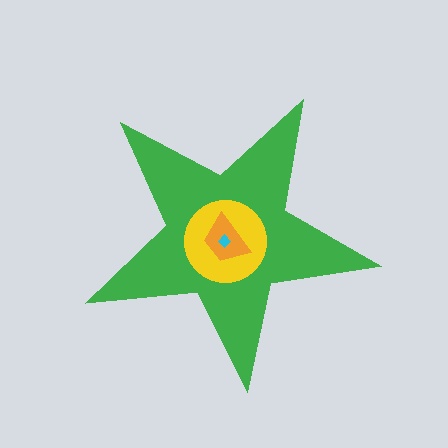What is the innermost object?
The cyan diamond.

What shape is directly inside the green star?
The yellow circle.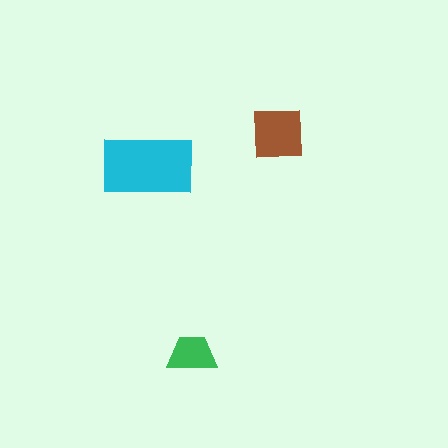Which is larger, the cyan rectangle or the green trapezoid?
The cyan rectangle.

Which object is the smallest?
The green trapezoid.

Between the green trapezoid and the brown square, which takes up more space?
The brown square.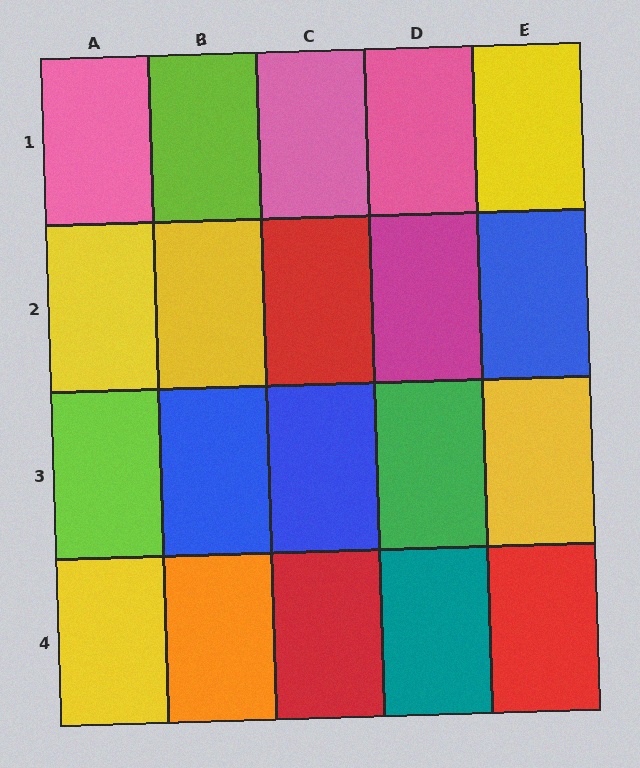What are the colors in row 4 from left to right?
Yellow, orange, red, teal, red.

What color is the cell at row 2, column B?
Yellow.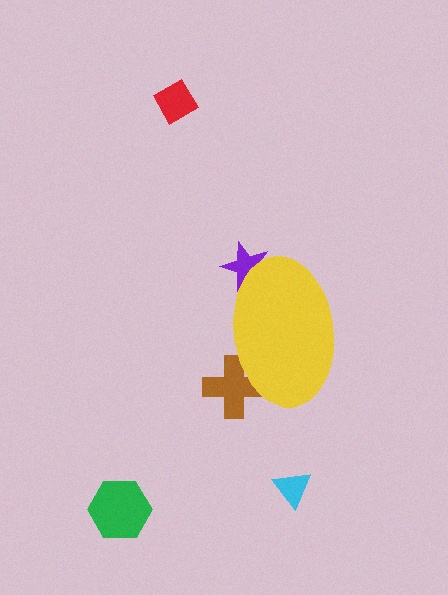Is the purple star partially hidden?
Yes, the purple star is partially hidden behind the yellow ellipse.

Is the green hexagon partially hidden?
No, the green hexagon is fully visible.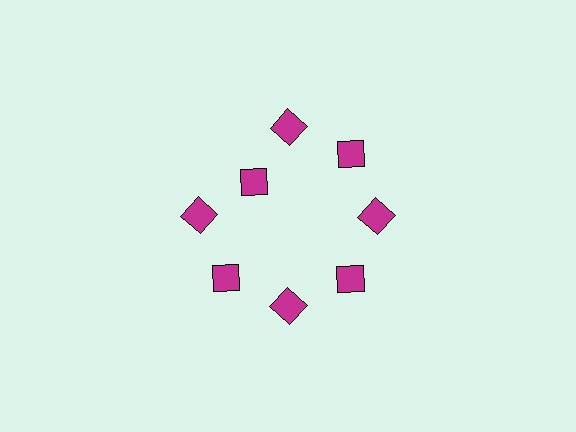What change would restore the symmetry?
The symmetry would be restored by moving it outward, back onto the ring so that all 8 diamonds sit at equal angles and equal distance from the center.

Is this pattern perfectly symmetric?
No. The 8 magenta diamonds are arranged in a ring, but one element near the 10 o'clock position is pulled inward toward the center, breaking the 8-fold rotational symmetry.